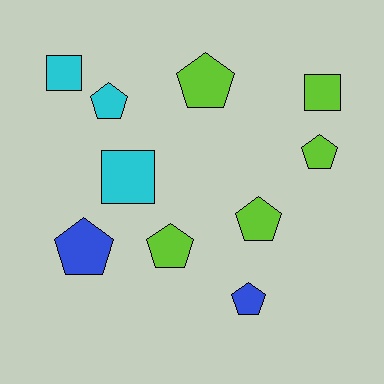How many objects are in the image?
There are 10 objects.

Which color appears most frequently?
Lime, with 5 objects.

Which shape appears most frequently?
Pentagon, with 7 objects.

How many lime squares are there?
There is 1 lime square.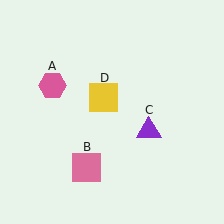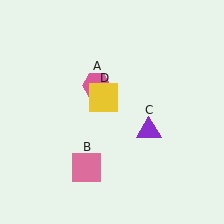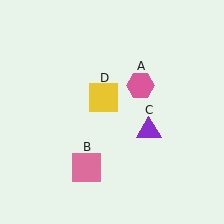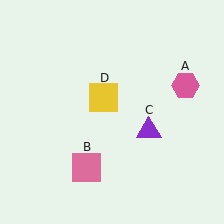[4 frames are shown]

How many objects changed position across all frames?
1 object changed position: pink hexagon (object A).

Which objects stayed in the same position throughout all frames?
Pink square (object B) and purple triangle (object C) and yellow square (object D) remained stationary.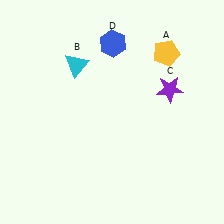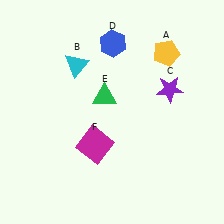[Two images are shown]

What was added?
A green triangle (E), a magenta square (F) were added in Image 2.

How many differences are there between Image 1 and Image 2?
There are 2 differences between the two images.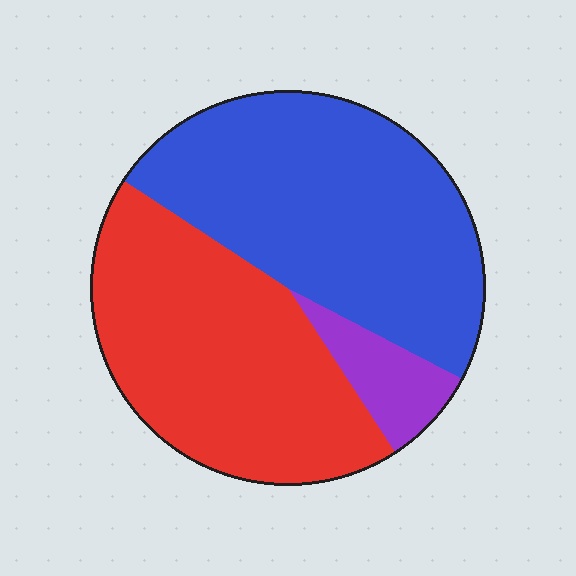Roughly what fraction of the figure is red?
Red takes up about two fifths (2/5) of the figure.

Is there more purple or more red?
Red.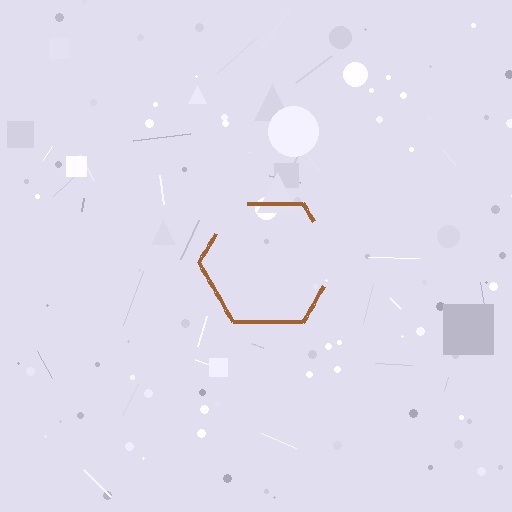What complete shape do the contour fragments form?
The contour fragments form a hexagon.